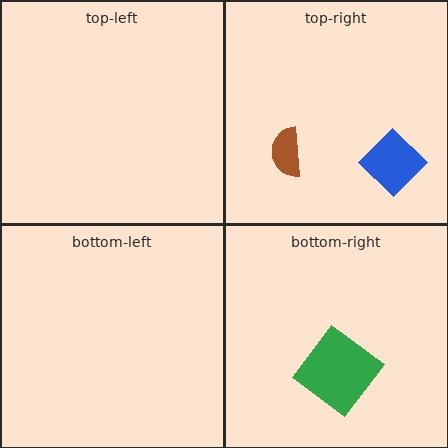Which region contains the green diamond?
The bottom-right region.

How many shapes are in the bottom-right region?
1.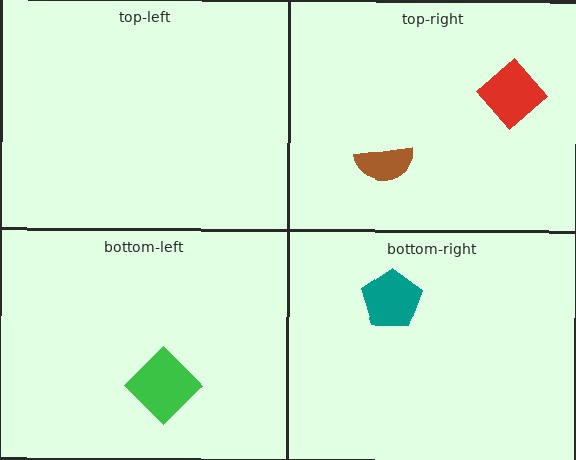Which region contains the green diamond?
The bottom-left region.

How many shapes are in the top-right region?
2.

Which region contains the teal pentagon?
The bottom-right region.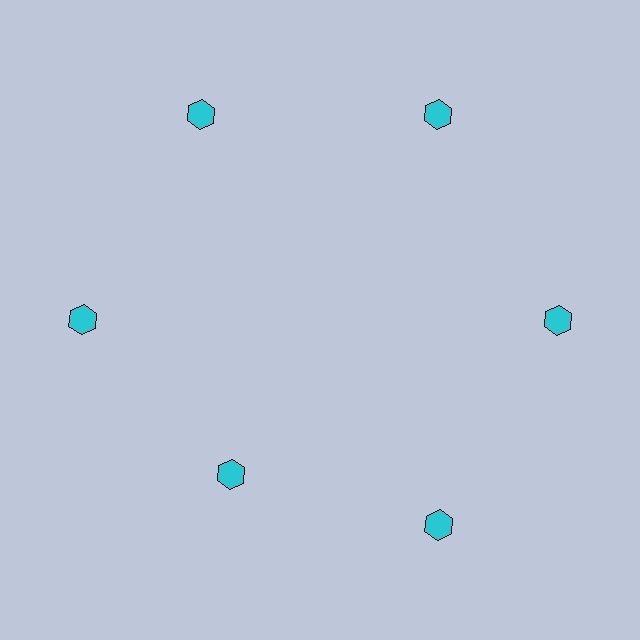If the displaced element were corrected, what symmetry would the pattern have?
It would have 6-fold rotational symmetry — the pattern would map onto itself every 60 degrees.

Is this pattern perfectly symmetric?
No. The 6 cyan hexagons are arranged in a ring, but one element near the 7 o'clock position is pulled inward toward the center, breaking the 6-fold rotational symmetry.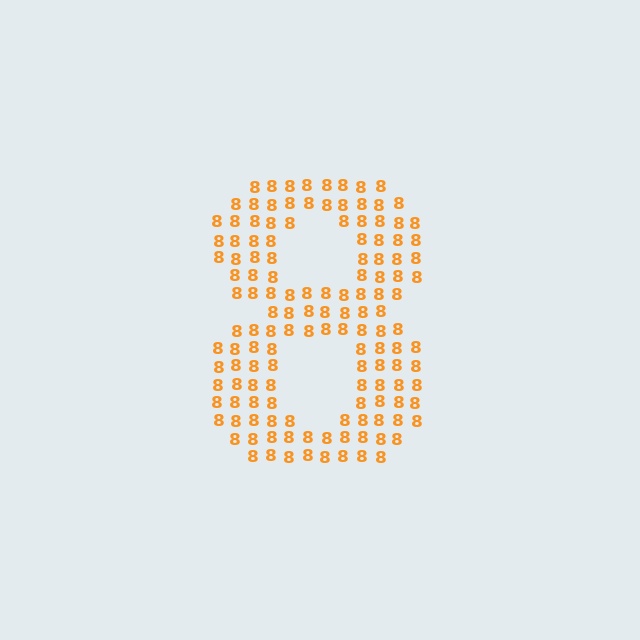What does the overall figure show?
The overall figure shows the digit 8.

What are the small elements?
The small elements are digit 8's.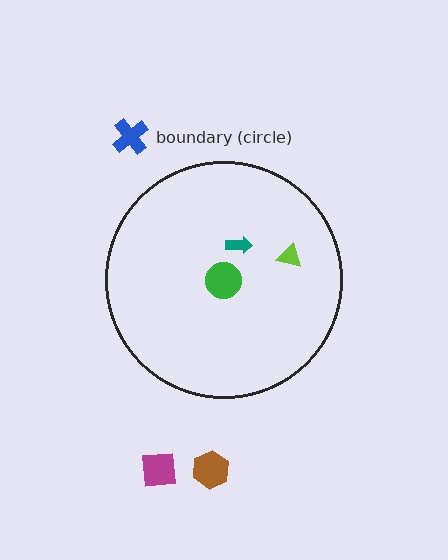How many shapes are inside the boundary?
3 inside, 3 outside.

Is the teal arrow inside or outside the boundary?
Inside.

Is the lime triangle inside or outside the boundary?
Inside.